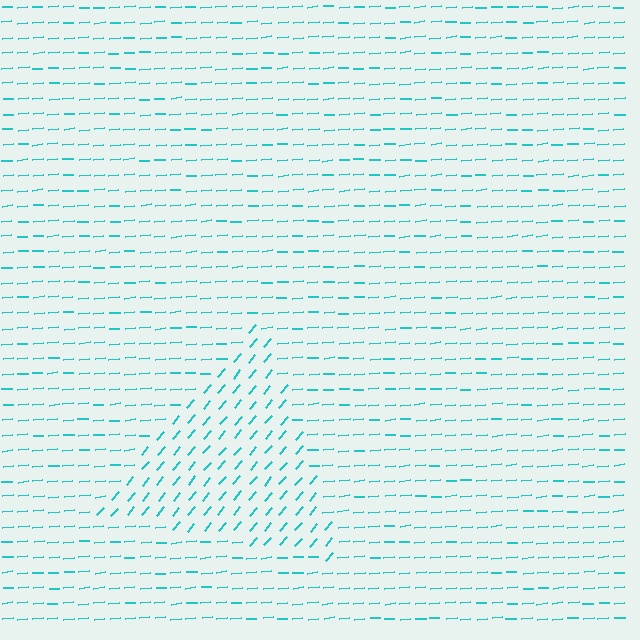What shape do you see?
I see a triangle.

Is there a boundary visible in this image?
Yes, there is a texture boundary formed by a change in line orientation.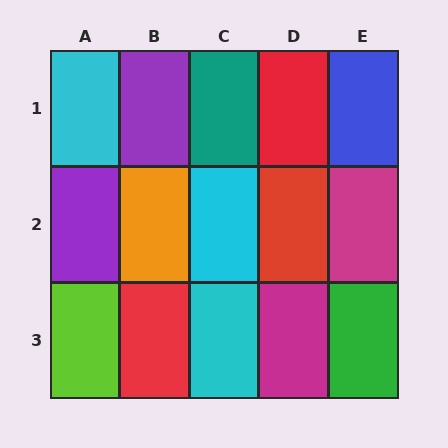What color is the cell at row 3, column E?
Green.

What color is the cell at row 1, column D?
Red.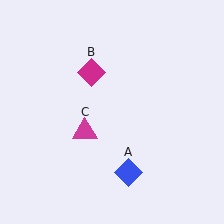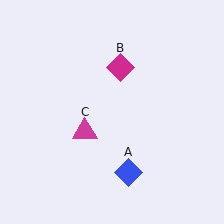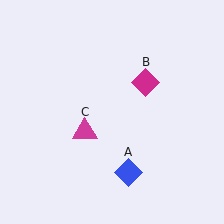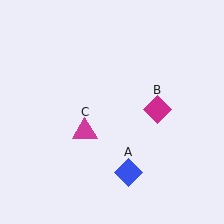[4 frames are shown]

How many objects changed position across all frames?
1 object changed position: magenta diamond (object B).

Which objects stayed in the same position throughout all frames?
Blue diamond (object A) and magenta triangle (object C) remained stationary.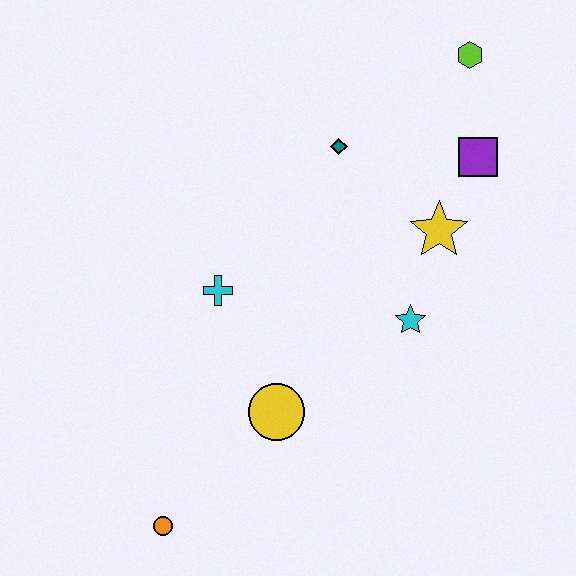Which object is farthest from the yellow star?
The orange circle is farthest from the yellow star.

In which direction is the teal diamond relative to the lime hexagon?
The teal diamond is to the left of the lime hexagon.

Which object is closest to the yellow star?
The purple square is closest to the yellow star.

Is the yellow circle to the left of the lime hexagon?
Yes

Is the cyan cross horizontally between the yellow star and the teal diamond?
No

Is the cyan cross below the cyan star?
No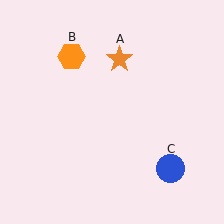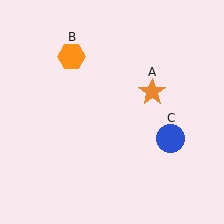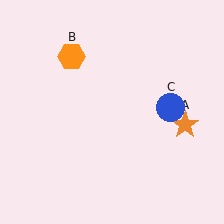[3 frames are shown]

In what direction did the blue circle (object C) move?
The blue circle (object C) moved up.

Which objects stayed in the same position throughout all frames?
Orange hexagon (object B) remained stationary.